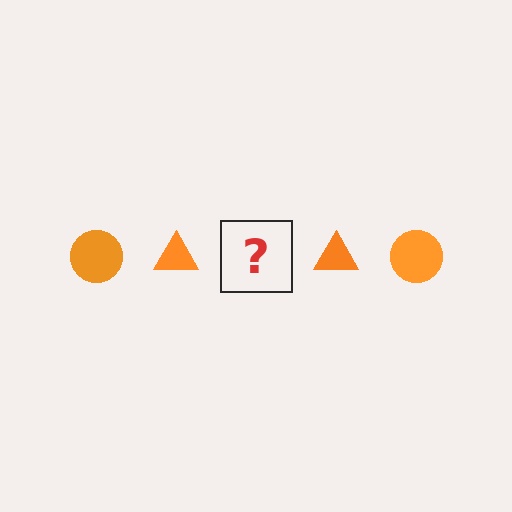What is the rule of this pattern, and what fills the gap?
The rule is that the pattern cycles through circle, triangle shapes in orange. The gap should be filled with an orange circle.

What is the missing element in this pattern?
The missing element is an orange circle.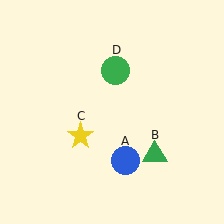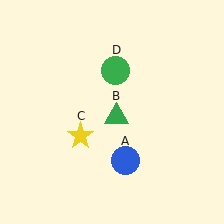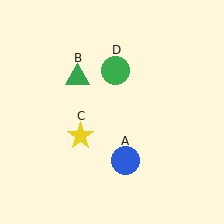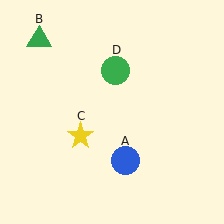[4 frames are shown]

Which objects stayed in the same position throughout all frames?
Blue circle (object A) and yellow star (object C) and green circle (object D) remained stationary.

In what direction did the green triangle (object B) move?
The green triangle (object B) moved up and to the left.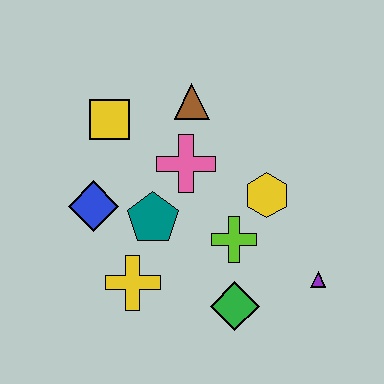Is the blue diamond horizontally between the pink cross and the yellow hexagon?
No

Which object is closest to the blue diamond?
The teal pentagon is closest to the blue diamond.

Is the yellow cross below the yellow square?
Yes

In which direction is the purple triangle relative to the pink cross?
The purple triangle is to the right of the pink cross.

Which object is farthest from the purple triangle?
The yellow square is farthest from the purple triangle.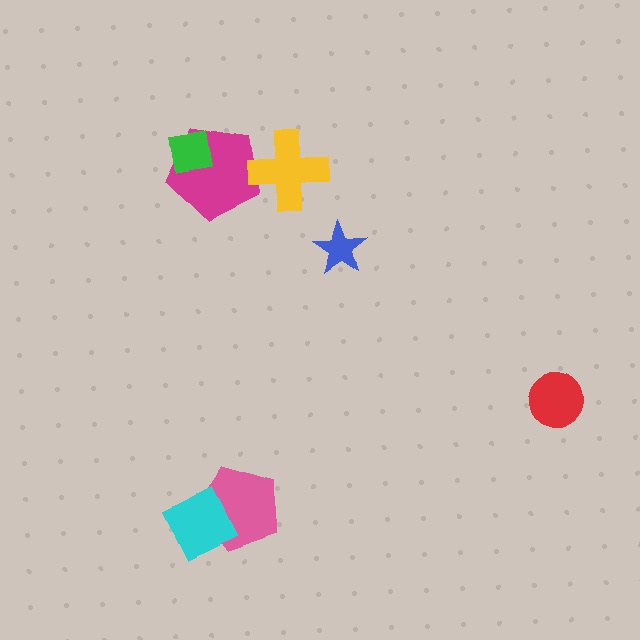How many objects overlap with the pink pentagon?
1 object overlaps with the pink pentagon.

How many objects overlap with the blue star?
0 objects overlap with the blue star.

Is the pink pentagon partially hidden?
Yes, it is partially covered by another shape.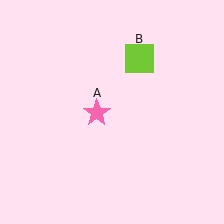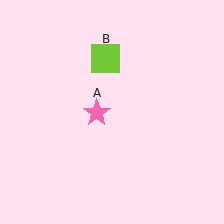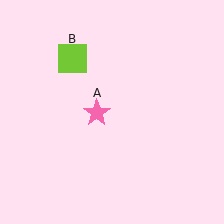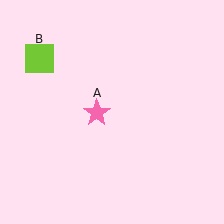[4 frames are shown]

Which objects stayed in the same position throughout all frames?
Pink star (object A) remained stationary.